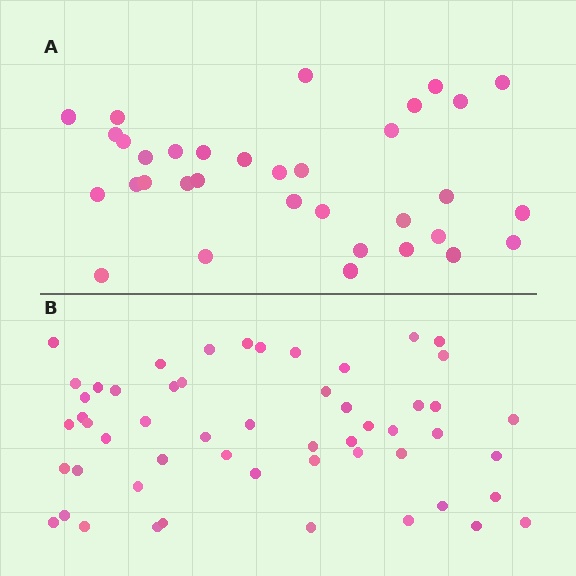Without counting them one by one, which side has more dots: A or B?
Region B (the bottom region) has more dots.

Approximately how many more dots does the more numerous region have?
Region B has approximately 20 more dots than region A.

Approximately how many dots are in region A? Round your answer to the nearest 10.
About 30 dots. (The exact count is 34, which rounds to 30.)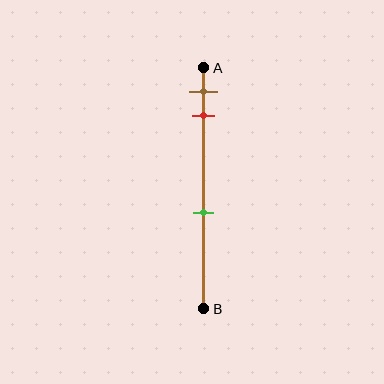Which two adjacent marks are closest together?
The brown and red marks are the closest adjacent pair.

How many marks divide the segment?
There are 3 marks dividing the segment.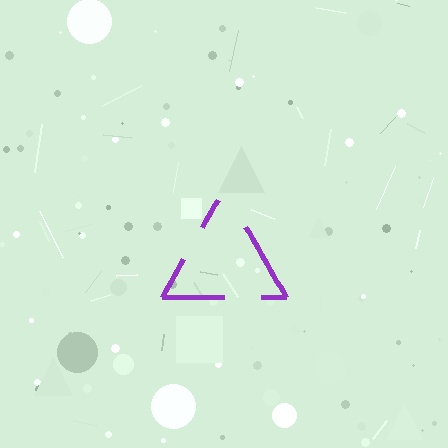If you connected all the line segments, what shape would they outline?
They would outline a triangle.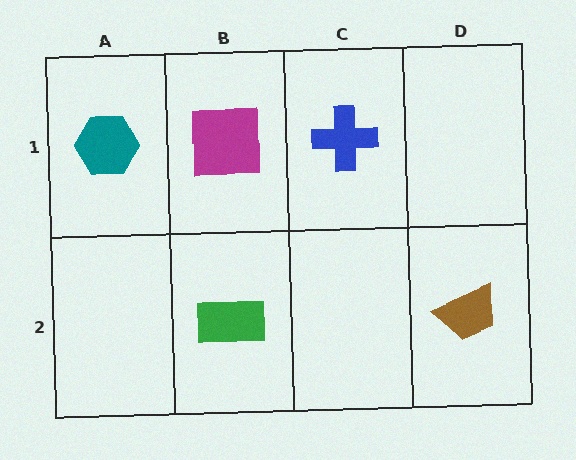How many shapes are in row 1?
3 shapes.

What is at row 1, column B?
A magenta square.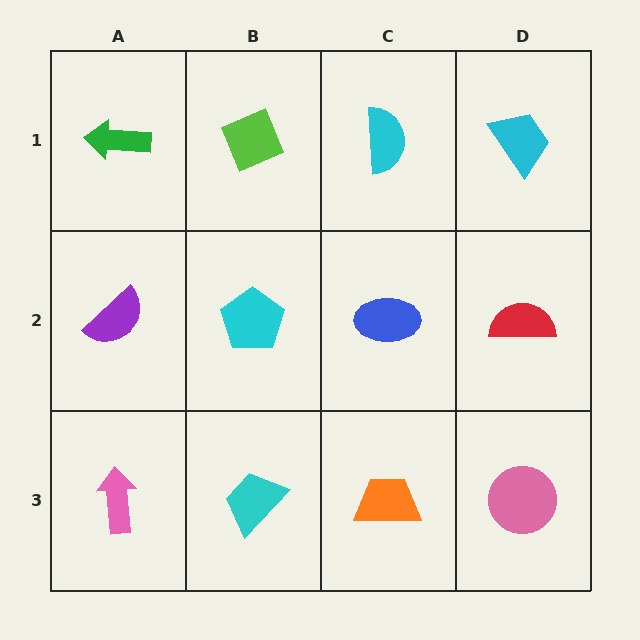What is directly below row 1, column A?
A purple semicircle.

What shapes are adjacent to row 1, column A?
A purple semicircle (row 2, column A), a lime diamond (row 1, column B).